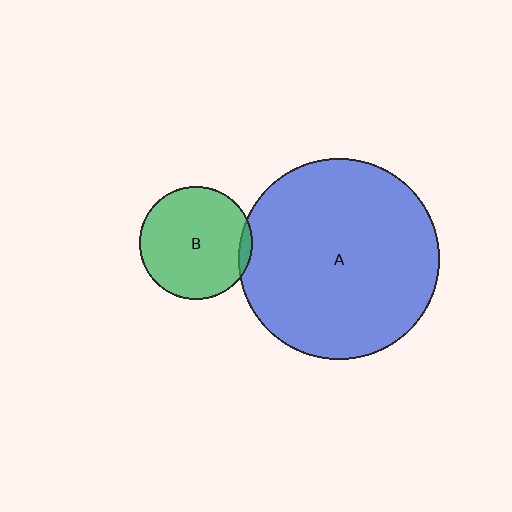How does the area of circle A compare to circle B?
Approximately 3.1 times.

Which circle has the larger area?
Circle A (blue).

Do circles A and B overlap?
Yes.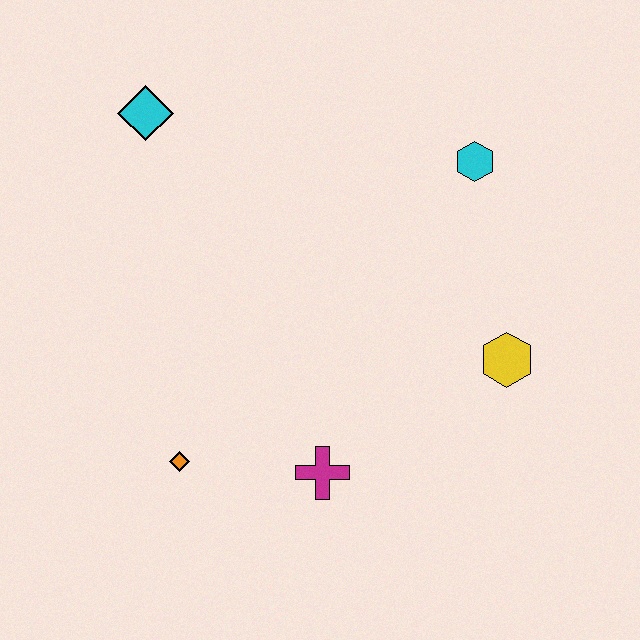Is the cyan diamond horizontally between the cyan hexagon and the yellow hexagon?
No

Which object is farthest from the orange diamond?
The cyan hexagon is farthest from the orange diamond.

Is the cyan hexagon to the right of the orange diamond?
Yes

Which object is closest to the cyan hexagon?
The yellow hexagon is closest to the cyan hexagon.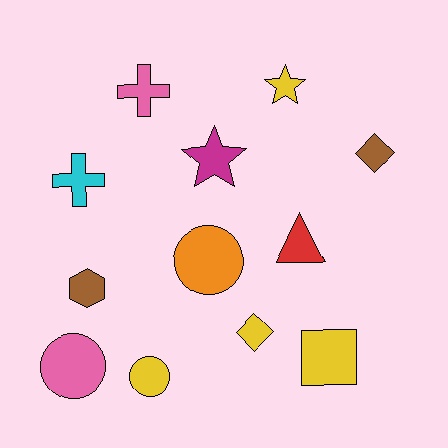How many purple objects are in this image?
There are no purple objects.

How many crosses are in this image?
There are 2 crosses.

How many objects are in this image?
There are 12 objects.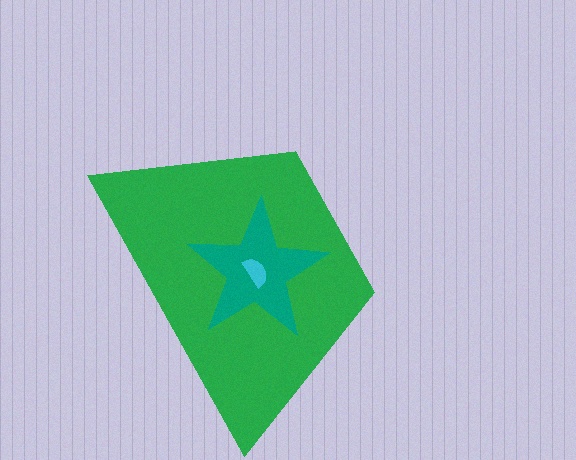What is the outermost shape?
The green trapezoid.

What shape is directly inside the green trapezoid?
The teal star.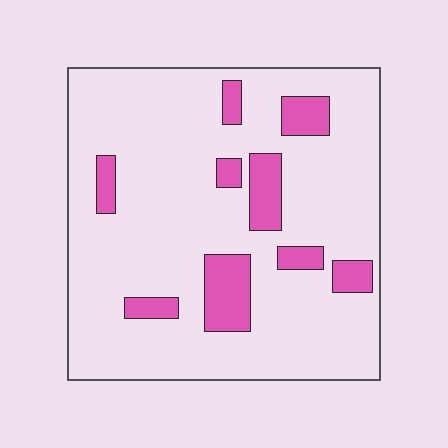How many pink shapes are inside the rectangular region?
9.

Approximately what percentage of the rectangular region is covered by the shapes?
Approximately 15%.